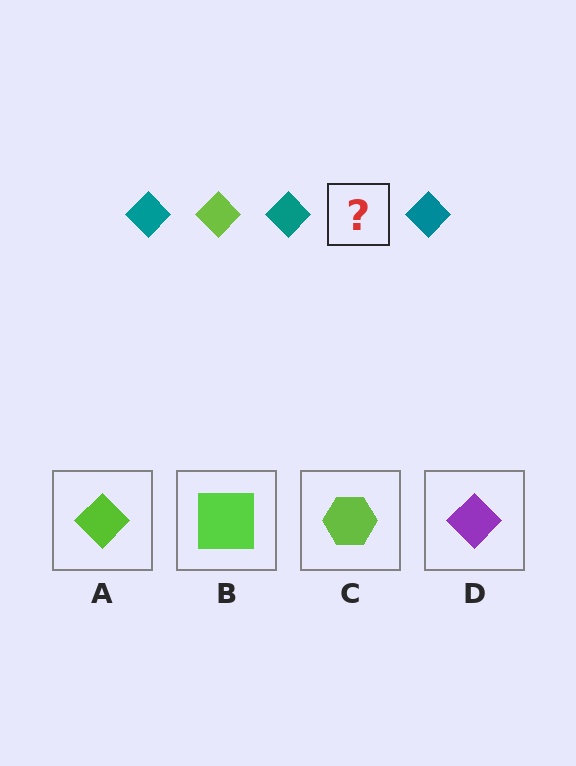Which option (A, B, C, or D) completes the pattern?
A.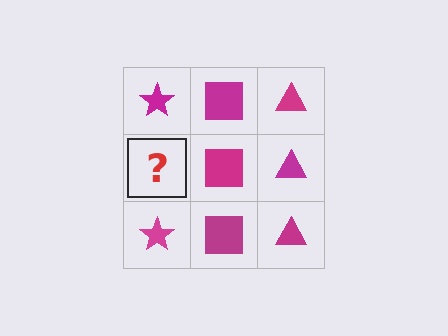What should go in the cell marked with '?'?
The missing cell should contain a magenta star.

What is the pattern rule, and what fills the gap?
The rule is that each column has a consistent shape. The gap should be filled with a magenta star.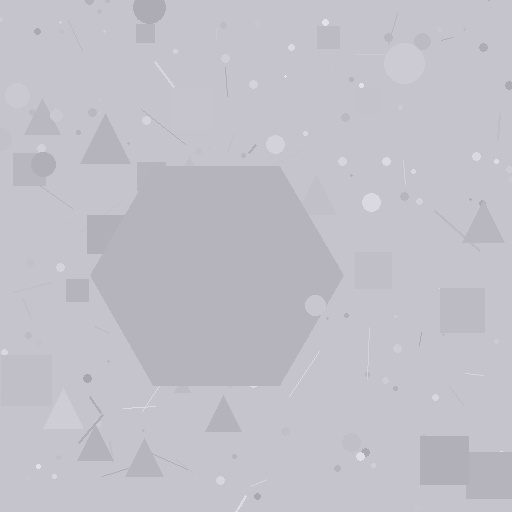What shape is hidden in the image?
A hexagon is hidden in the image.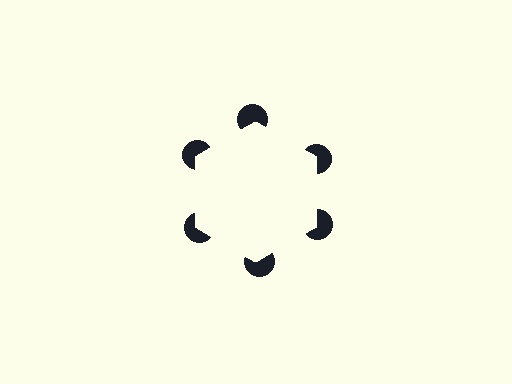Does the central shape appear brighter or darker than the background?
It typically appears slightly brighter than the background, even though no actual brightness change is drawn.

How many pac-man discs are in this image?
There are 6 — one at each vertex of the illusory hexagon.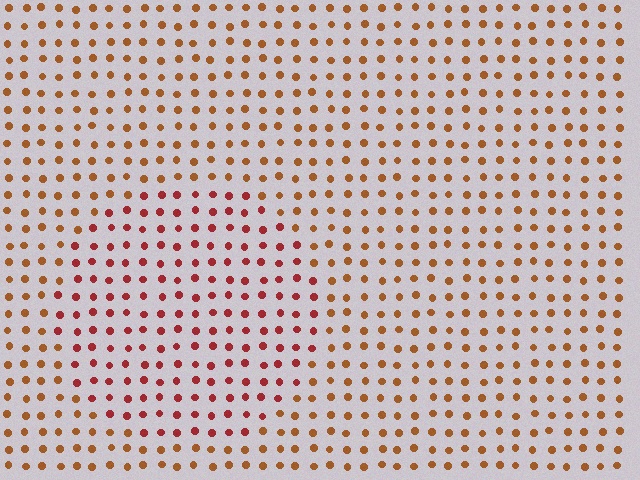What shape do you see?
I see a circle.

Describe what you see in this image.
The image is filled with small brown elements in a uniform arrangement. A circle-shaped region is visible where the elements are tinted to a slightly different hue, forming a subtle color boundary.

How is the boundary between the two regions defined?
The boundary is defined purely by a slight shift in hue (about 30 degrees). Spacing, size, and orientation are identical on both sides.